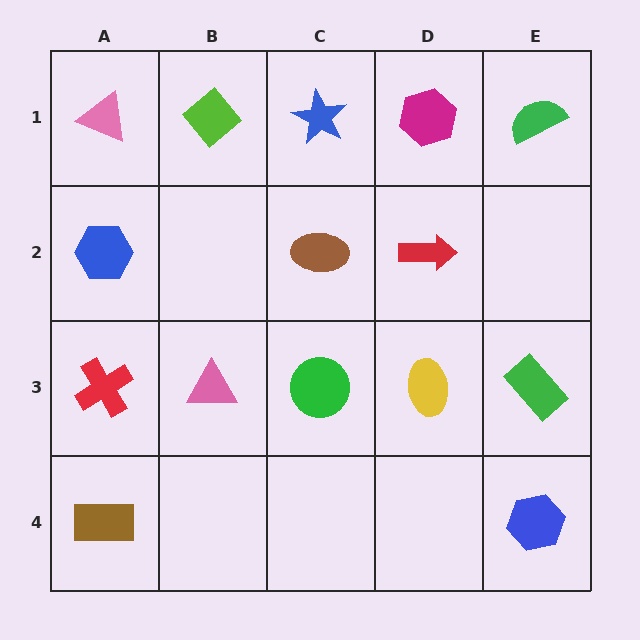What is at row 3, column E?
A green rectangle.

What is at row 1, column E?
A green semicircle.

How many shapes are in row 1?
5 shapes.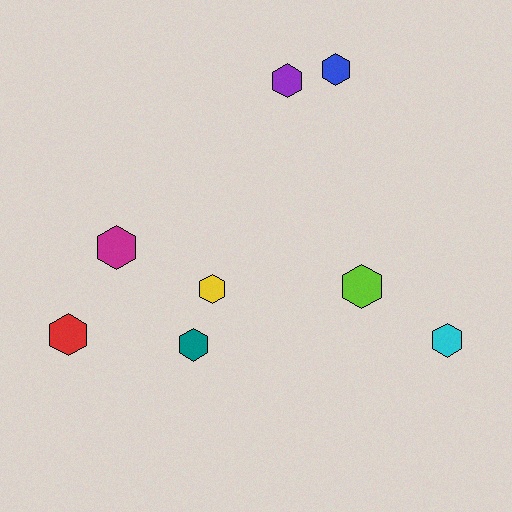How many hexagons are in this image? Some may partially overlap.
There are 8 hexagons.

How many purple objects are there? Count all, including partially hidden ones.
There is 1 purple object.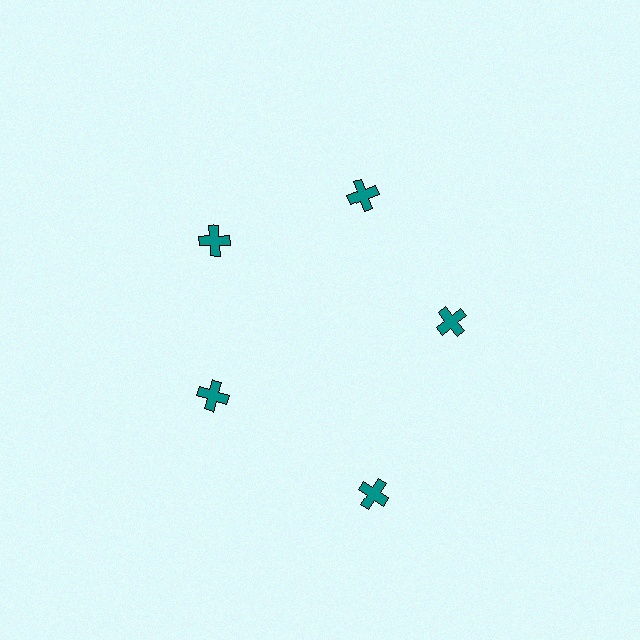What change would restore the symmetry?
The symmetry would be restored by moving it inward, back onto the ring so that all 5 crosses sit at equal angles and equal distance from the center.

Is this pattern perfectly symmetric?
No. The 5 teal crosses are arranged in a ring, but one element near the 5 o'clock position is pushed outward from the center, breaking the 5-fold rotational symmetry.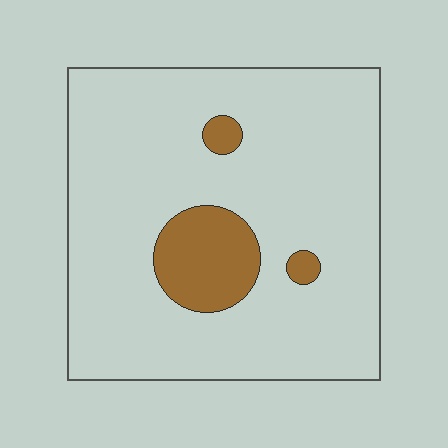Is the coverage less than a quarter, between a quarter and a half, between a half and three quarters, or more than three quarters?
Less than a quarter.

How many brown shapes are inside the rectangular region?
3.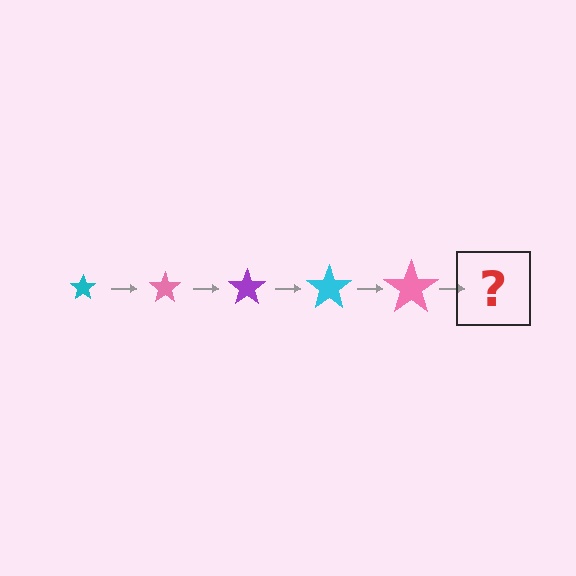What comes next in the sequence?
The next element should be a purple star, larger than the previous one.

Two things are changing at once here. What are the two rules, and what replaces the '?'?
The two rules are that the star grows larger each step and the color cycles through cyan, pink, and purple. The '?' should be a purple star, larger than the previous one.